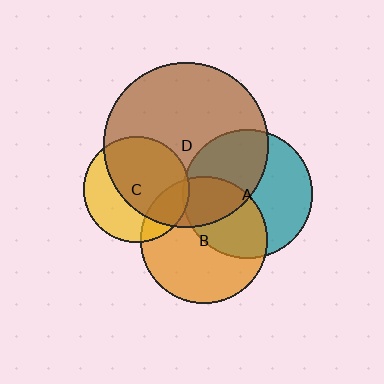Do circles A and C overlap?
Yes.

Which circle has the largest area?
Circle D (brown).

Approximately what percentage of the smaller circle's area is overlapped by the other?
Approximately 5%.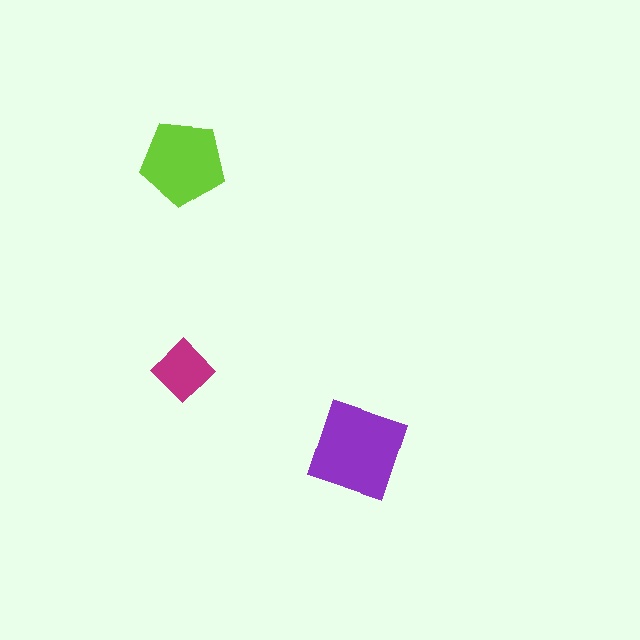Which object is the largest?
The purple square.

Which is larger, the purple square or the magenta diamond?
The purple square.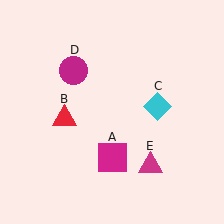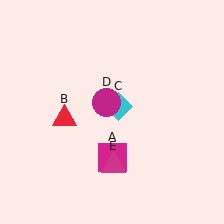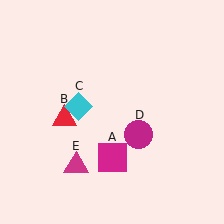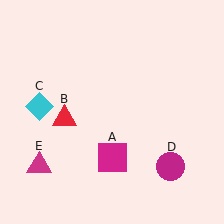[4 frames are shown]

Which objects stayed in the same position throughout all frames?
Magenta square (object A) and red triangle (object B) remained stationary.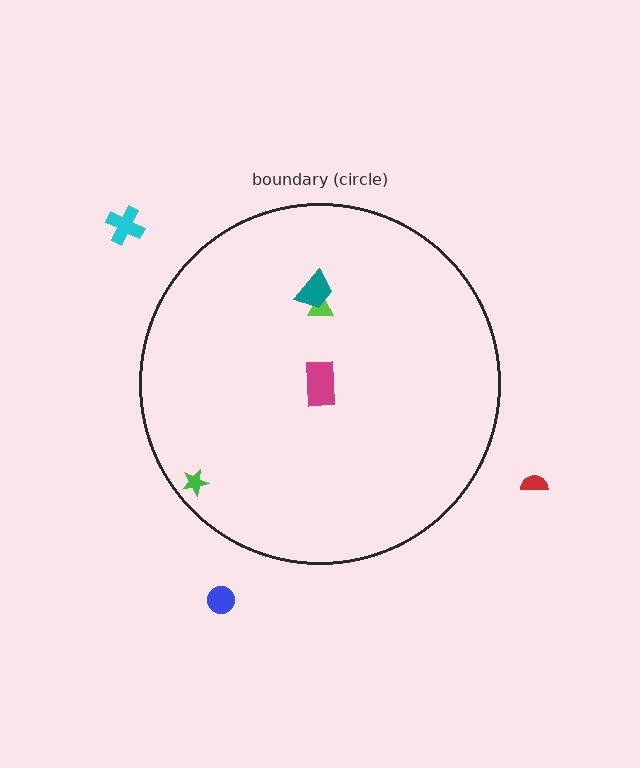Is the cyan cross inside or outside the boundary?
Outside.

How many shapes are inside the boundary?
4 inside, 3 outside.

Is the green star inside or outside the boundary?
Inside.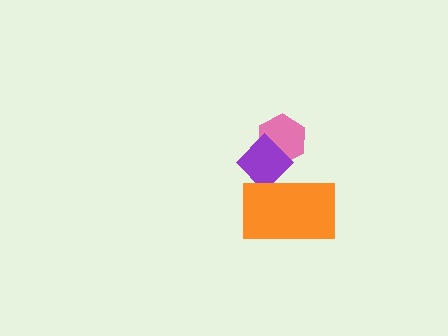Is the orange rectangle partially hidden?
No, no other shape covers it.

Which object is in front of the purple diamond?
The orange rectangle is in front of the purple diamond.